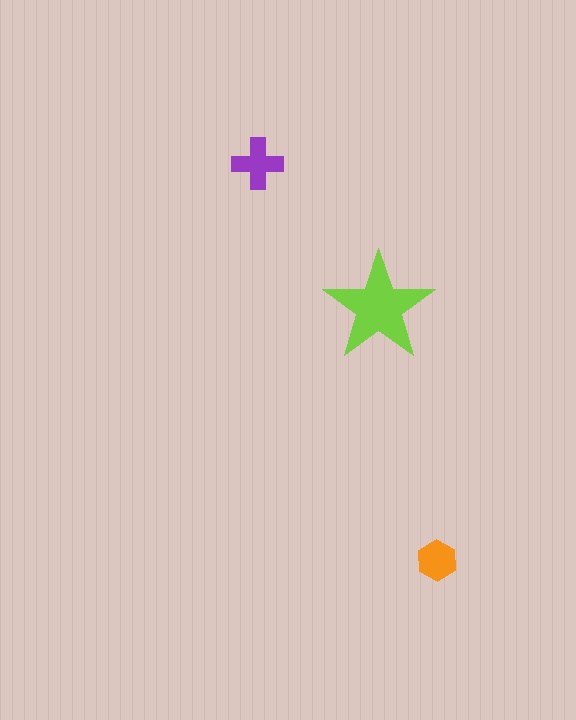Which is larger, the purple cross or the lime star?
The lime star.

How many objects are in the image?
There are 3 objects in the image.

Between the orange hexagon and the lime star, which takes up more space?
The lime star.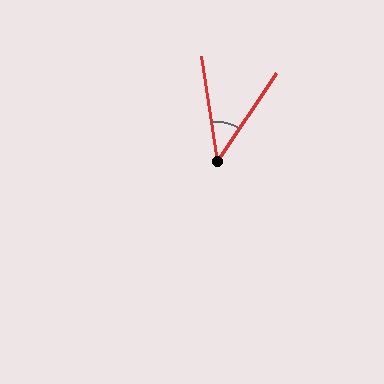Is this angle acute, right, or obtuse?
It is acute.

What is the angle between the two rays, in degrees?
Approximately 43 degrees.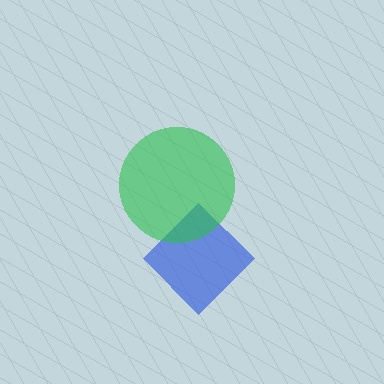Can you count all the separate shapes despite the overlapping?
Yes, there are 2 separate shapes.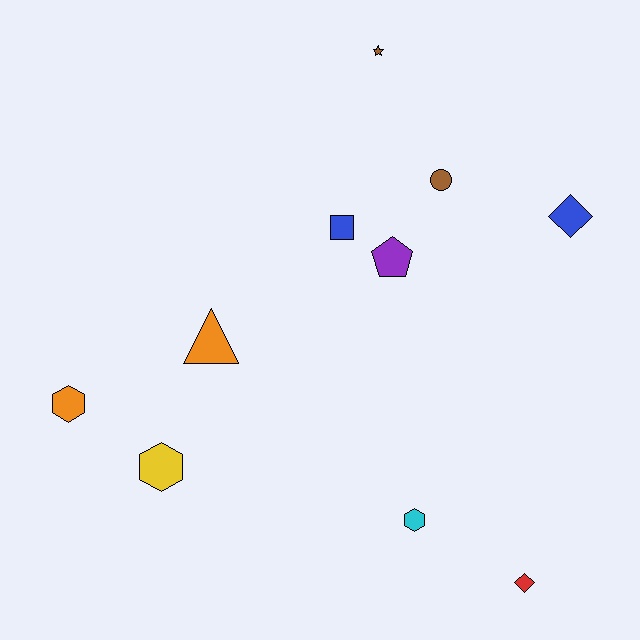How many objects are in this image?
There are 10 objects.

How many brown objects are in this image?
There are 2 brown objects.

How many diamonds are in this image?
There are 2 diamonds.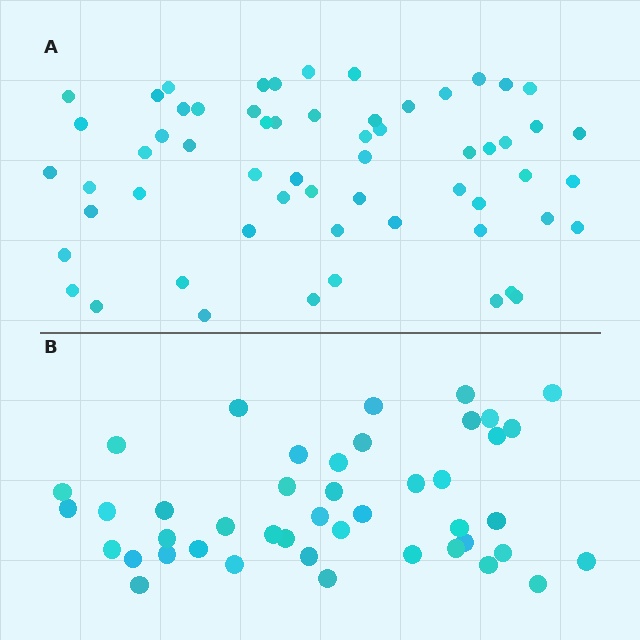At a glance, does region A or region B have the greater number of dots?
Region A (the top region) has more dots.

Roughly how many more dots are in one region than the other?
Region A has approximately 15 more dots than region B.